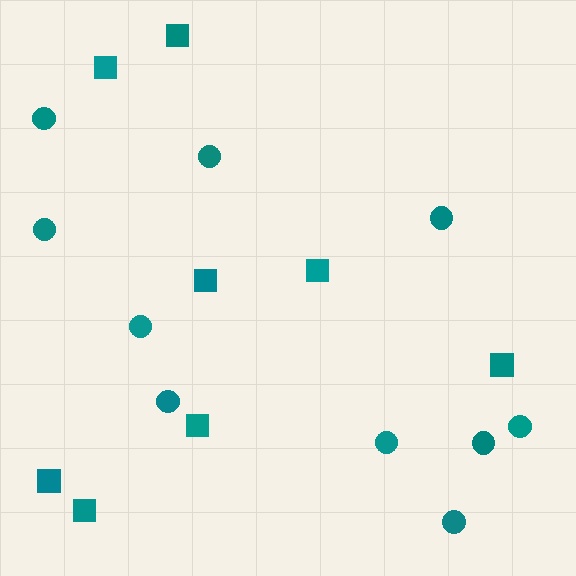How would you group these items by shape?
There are 2 groups: one group of squares (8) and one group of circles (10).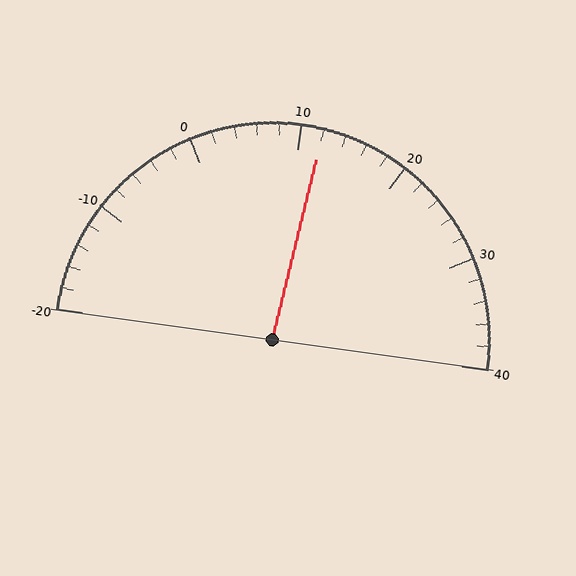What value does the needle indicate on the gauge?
The needle indicates approximately 12.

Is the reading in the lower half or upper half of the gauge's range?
The reading is in the upper half of the range (-20 to 40).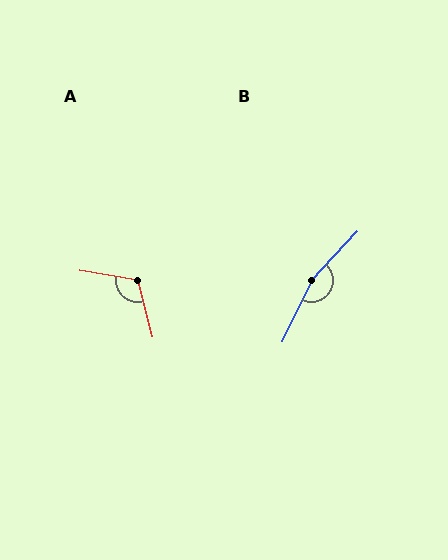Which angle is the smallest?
A, at approximately 114 degrees.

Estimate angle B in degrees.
Approximately 163 degrees.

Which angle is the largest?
B, at approximately 163 degrees.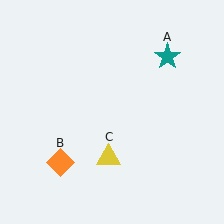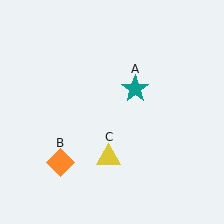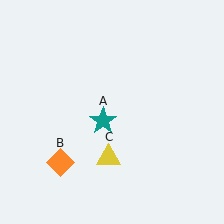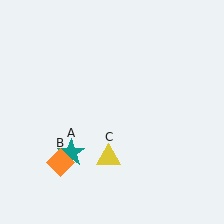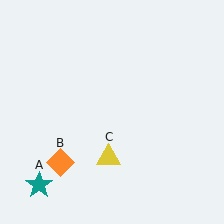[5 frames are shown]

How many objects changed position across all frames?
1 object changed position: teal star (object A).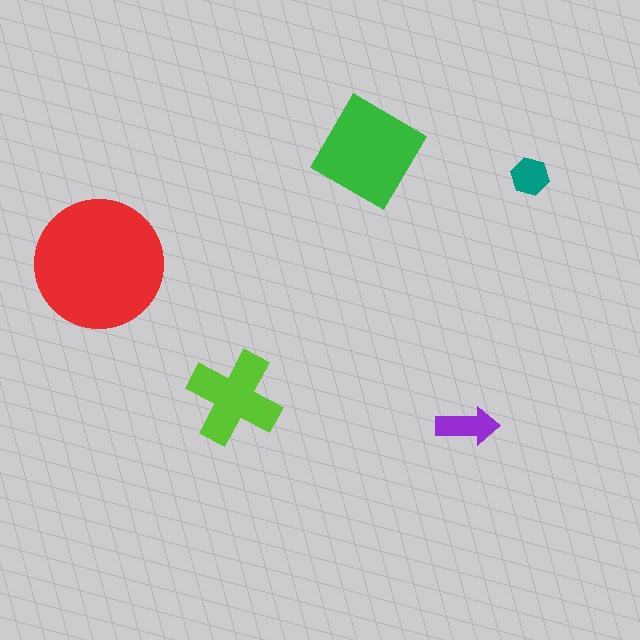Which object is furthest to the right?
The teal hexagon is rightmost.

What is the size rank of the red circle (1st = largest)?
1st.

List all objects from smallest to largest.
The teal hexagon, the purple arrow, the lime cross, the green diamond, the red circle.